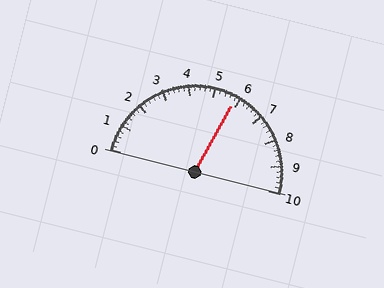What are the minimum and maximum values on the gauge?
The gauge ranges from 0 to 10.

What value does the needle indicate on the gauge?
The needle indicates approximately 5.8.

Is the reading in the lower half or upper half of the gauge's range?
The reading is in the upper half of the range (0 to 10).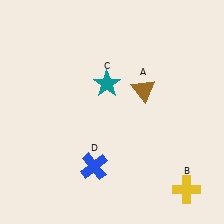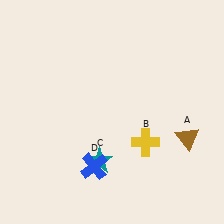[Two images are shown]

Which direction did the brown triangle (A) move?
The brown triangle (A) moved down.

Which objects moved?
The objects that moved are: the brown triangle (A), the yellow cross (B), the teal star (C).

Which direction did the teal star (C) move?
The teal star (C) moved down.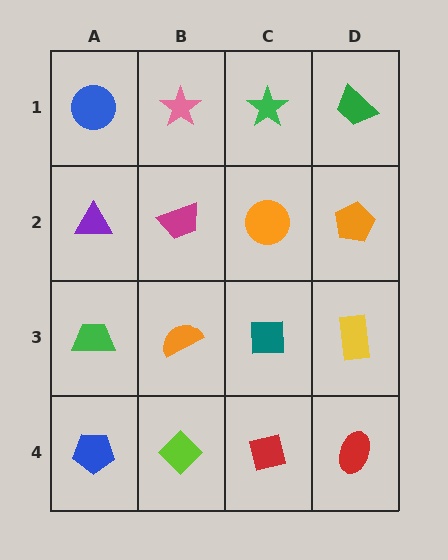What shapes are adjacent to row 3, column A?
A purple triangle (row 2, column A), a blue pentagon (row 4, column A), an orange semicircle (row 3, column B).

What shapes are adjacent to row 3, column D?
An orange pentagon (row 2, column D), a red ellipse (row 4, column D), a teal square (row 3, column C).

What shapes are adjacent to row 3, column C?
An orange circle (row 2, column C), a red square (row 4, column C), an orange semicircle (row 3, column B), a yellow rectangle (row 3, column D).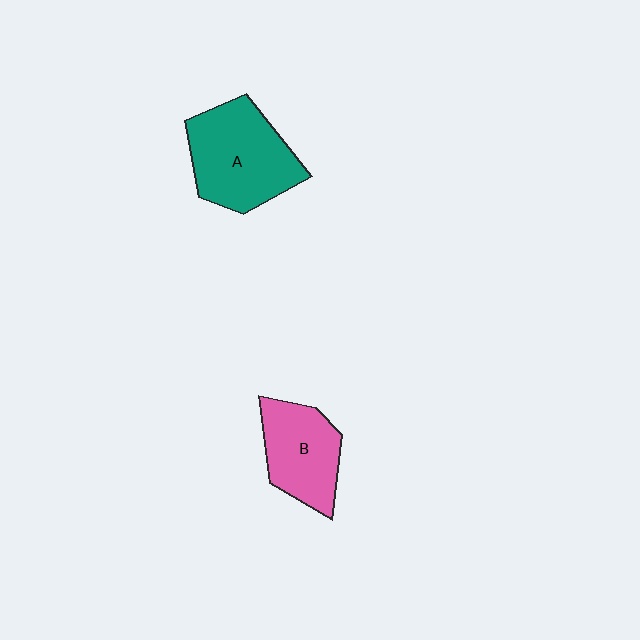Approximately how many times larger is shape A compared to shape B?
Approximately 1.3 times.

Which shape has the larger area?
Shape A (teal).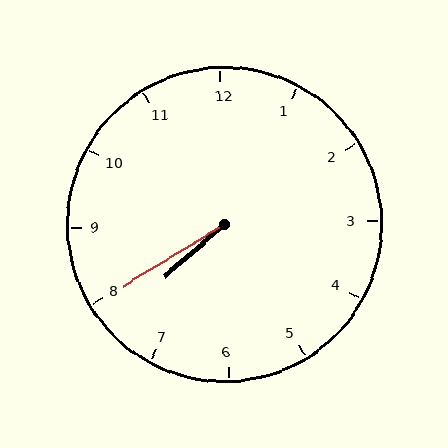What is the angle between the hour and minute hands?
Approximately 10 degrees.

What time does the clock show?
7:40.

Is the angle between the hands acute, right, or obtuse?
It is acute.